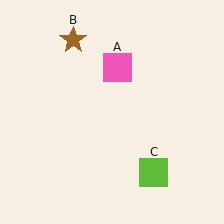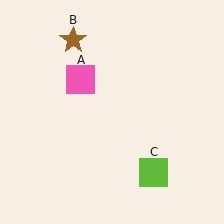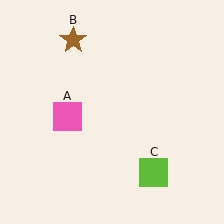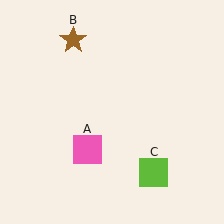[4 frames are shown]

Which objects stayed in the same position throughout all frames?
Brown star (object B) and lime square (object C) remained stationary.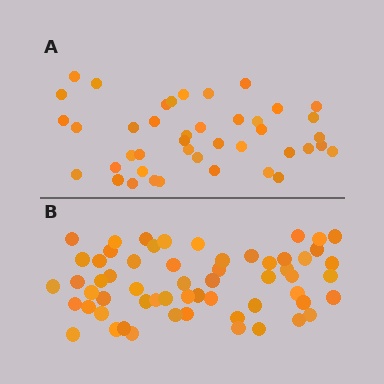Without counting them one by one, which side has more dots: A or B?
Region B (the bottom region) has more dots.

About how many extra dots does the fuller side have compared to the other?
Region B has approximately 15 more dots than region A.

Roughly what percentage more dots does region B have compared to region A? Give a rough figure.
About 40% more.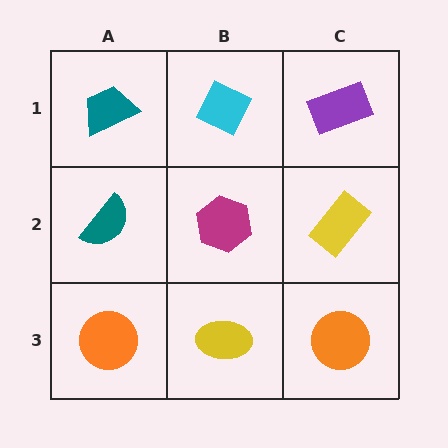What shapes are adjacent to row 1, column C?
A yellow rectangle (row 2, column C), a cyan diamond (row 1, column B).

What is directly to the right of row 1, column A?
A cyan diamond.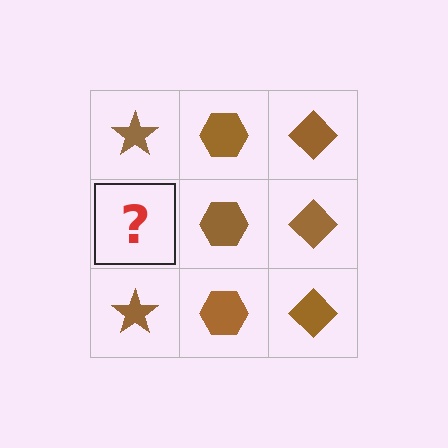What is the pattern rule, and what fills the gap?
The rule is that each column has a consistent shape. The gap should be filled with a brown star.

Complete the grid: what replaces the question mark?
The question mark should be replaced with a brown star.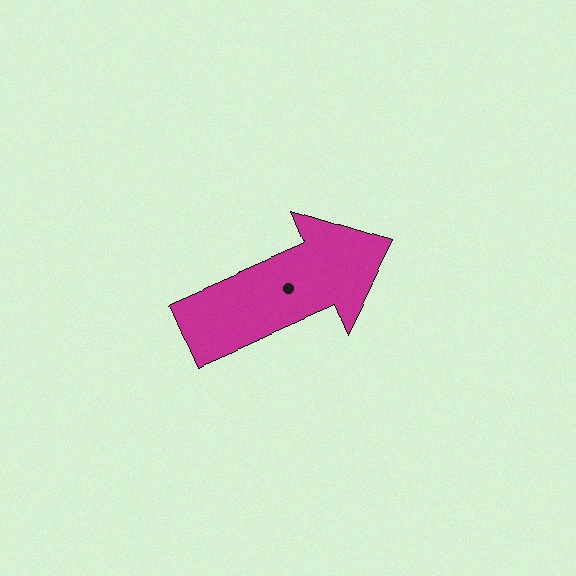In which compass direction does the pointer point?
Northeast.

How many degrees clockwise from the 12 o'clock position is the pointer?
Approximately 66 degrees.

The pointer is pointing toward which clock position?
Roughly 2 o'clock.